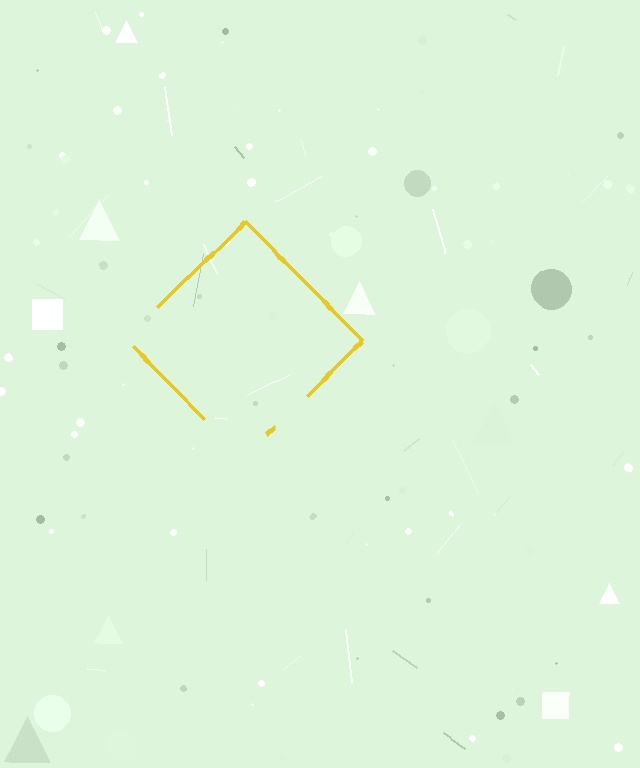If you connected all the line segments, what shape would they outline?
They would outline a diamond.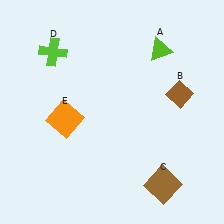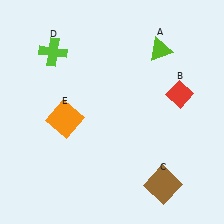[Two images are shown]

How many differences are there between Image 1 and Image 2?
There is 1 difference between the two images.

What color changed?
The diamond (B) changed from brown in Image 1 to red in Image 2.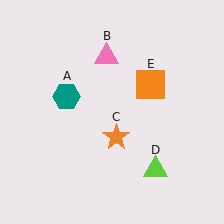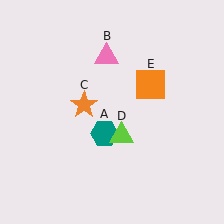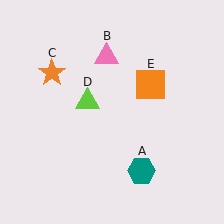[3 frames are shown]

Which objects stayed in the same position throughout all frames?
Pink triangle (object B) and orange square (object E) remained stationary.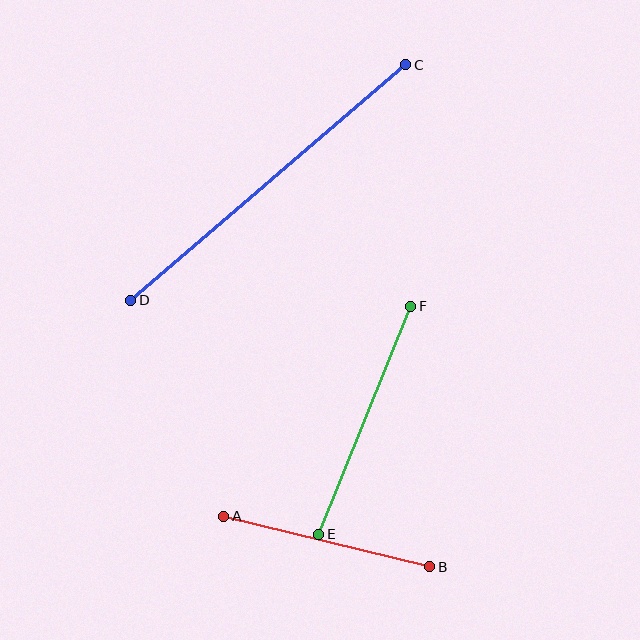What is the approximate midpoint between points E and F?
The midpoint is at approximately (365, 420) pixels.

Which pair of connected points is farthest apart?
Points C and D are farthest apart.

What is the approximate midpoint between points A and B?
The midpoint is at approximately (327, 542) pixels.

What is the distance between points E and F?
The distance is approximately 246 pixels.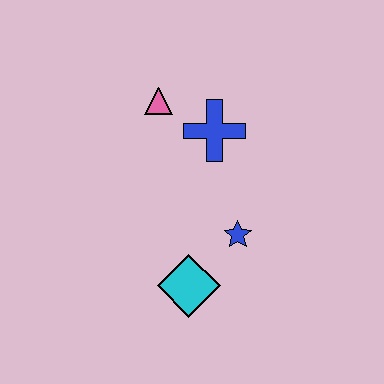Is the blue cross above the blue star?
Yes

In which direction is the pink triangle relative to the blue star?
The pink triangle is above the blue star.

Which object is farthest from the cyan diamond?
The pink triangle is farthest from the cyan diamond.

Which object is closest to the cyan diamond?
The blue star is closest to the cyan diamond.